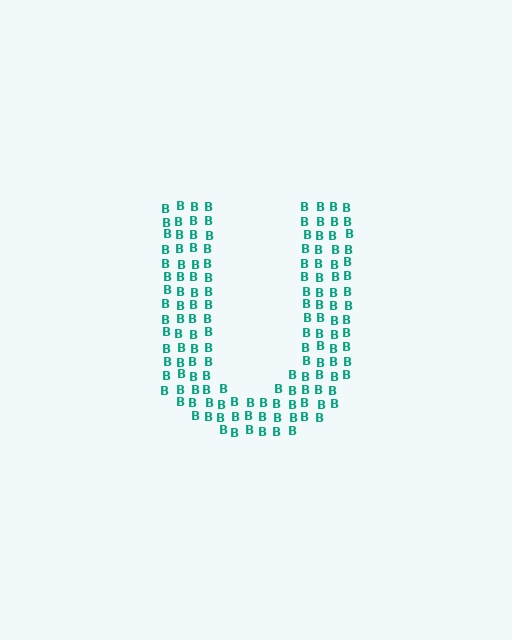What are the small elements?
The small elements are letter B's.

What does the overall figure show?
The overall figure shows the letter U.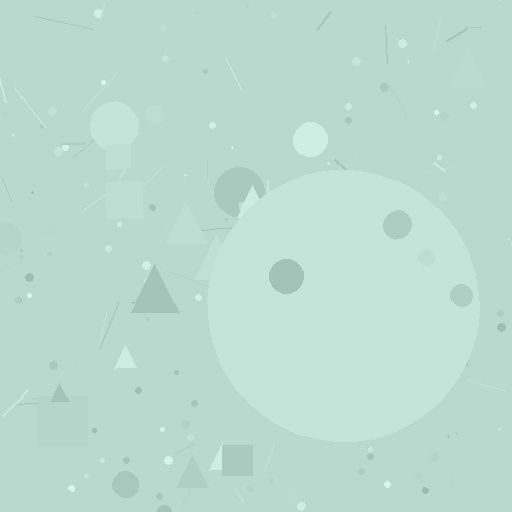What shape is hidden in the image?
A circle is hidden in the image.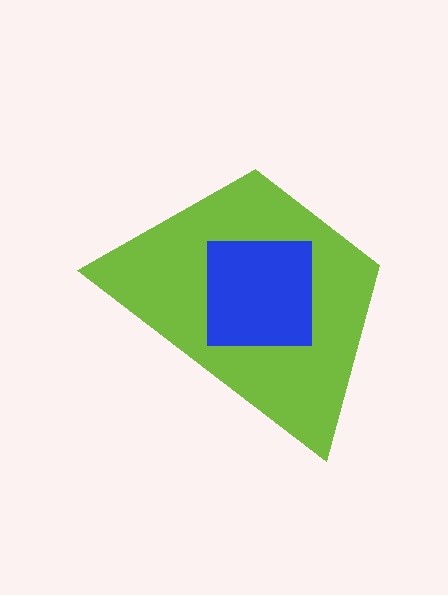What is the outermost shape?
The lime trapezoid.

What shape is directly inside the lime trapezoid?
The blue square.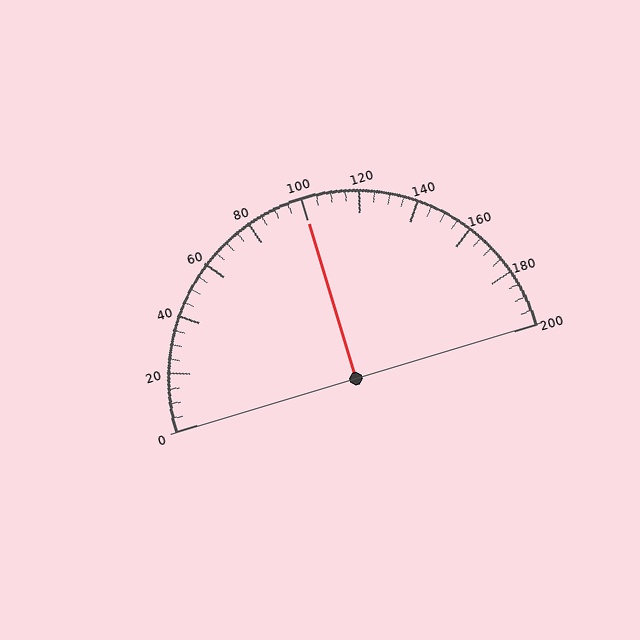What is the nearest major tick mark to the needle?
The nearest major tick mark is 100.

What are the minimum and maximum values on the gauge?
The gauge ranges from 0 to 200.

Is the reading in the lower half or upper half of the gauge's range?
The reading is in the upper half of the range (0 to 200).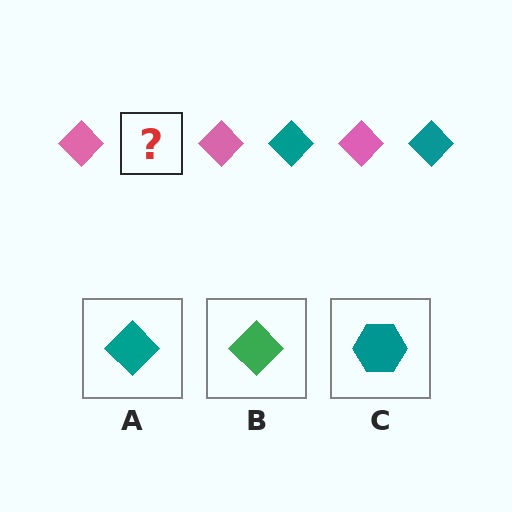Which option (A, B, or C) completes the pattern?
A.